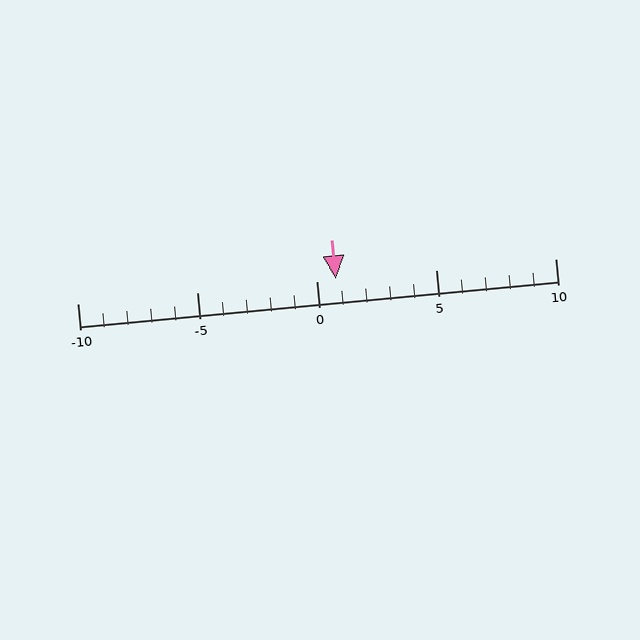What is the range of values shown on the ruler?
The ruler shows values from -10 to 10.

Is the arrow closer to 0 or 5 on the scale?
The arrow is closer to 0.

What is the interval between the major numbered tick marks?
The major tick marks are spaced 5 units apart.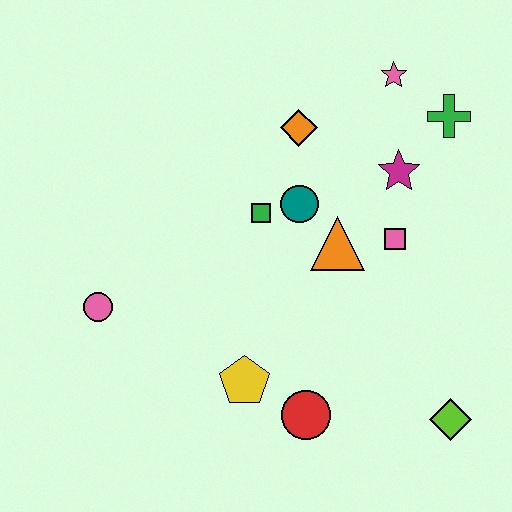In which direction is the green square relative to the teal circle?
The green square is to the left of the teal circle.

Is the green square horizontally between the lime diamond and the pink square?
No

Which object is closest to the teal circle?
The green square is closest to the teal circle.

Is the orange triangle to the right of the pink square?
No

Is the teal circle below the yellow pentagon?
No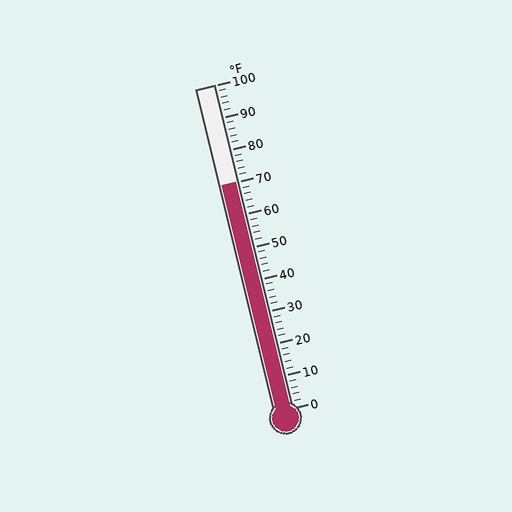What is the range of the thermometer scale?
The thermometer scale ranges from 0°F to 100°F.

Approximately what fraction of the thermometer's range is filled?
The thermometer is filled to approximately 70% of its range.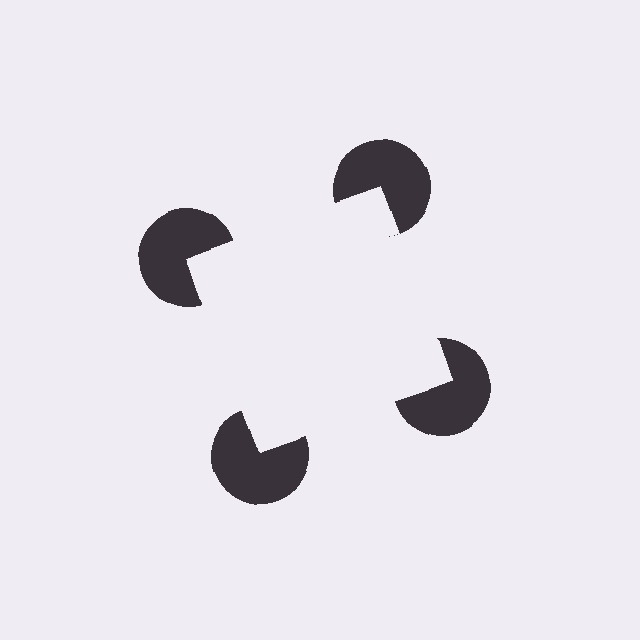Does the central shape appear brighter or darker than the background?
It typically appears slightly brighter than the background, even though no actual brightness change is drawn.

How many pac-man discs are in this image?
There are 4 — one at each vertex of the illusory square.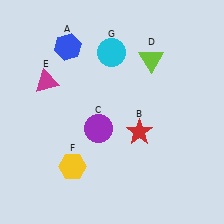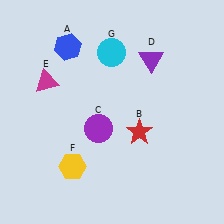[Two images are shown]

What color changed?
The triangle (D) changed from lime in Image 1 to purple in Image 2.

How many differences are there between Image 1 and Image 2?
There is 1 difference between the two images.